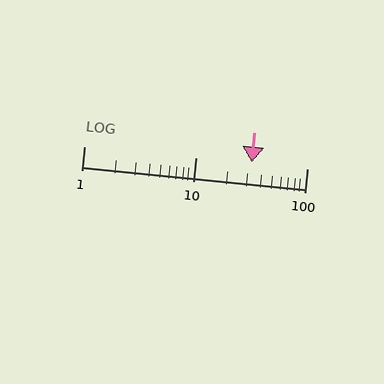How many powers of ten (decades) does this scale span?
The scale spans 2 decades, from 1 to 100.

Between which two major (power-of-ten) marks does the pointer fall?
The pointer is between 10 and 100.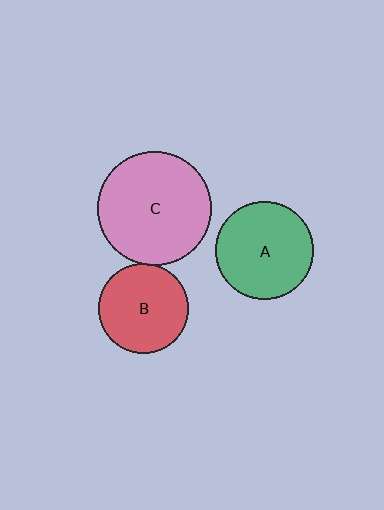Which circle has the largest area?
Circle C (pink).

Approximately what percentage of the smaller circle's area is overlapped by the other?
Approximately 5%.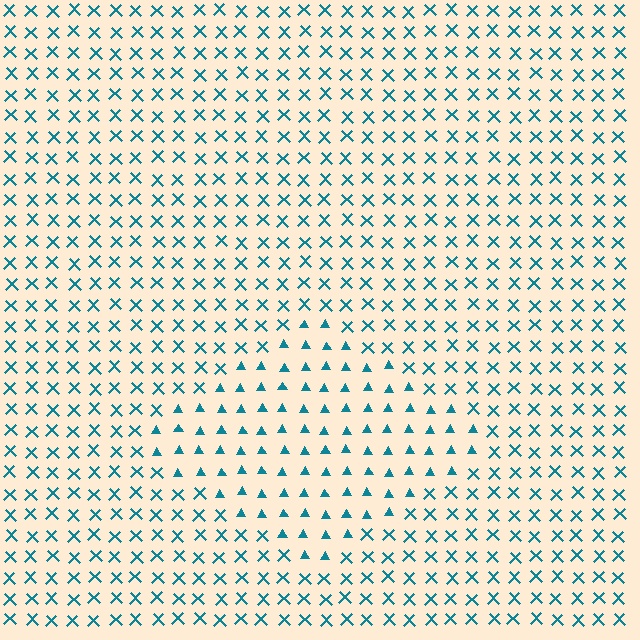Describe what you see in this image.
The image is filled with small teal elements arranged in a uniform grid. A diamond-shaped region contains triangles, while the surrounding area contains X marks. The boundary is defined purely by the change in element shape.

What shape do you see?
I see a diamond.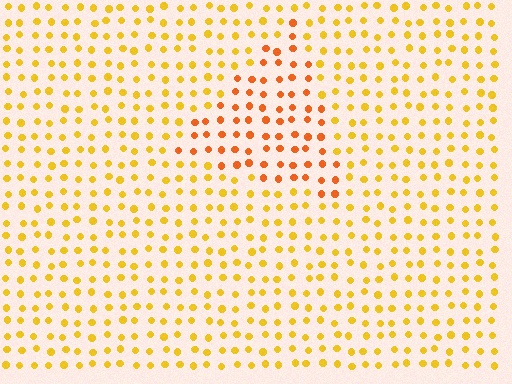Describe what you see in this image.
The image is filled with small yellow elements in a uniform arrangement. A triangle-shaped region is visible where the elements are tinted to a slightly different hue, forming a subtle color boundary.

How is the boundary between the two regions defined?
The boundary is defined purely by a slight shift in hue (about 29 degrees). Spacing, size, and orientation are identical on both sides.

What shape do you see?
I see a triangle.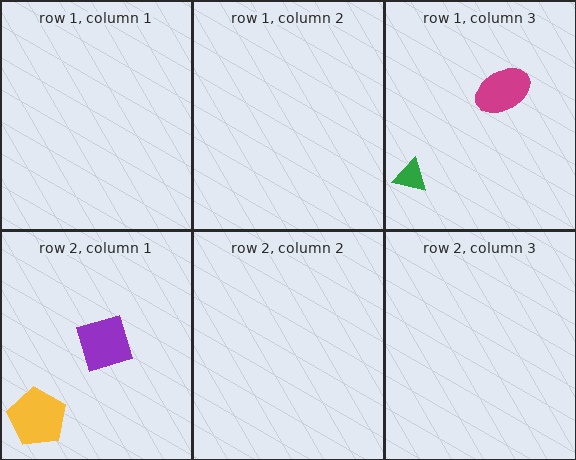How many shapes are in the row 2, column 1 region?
2.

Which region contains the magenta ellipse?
The row 1, column 3 region.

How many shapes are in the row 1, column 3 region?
2.